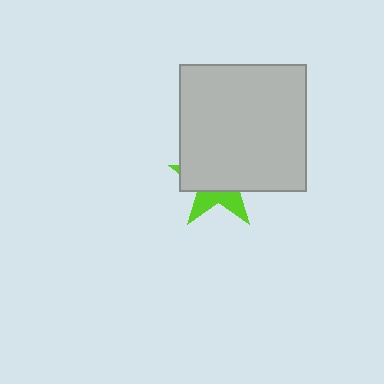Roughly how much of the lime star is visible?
A small part of it is visible (roughly 34%).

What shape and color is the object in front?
The object in front is a light gray square.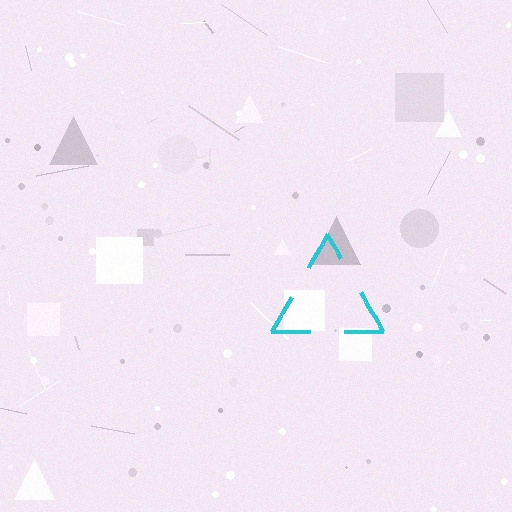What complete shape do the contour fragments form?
The contour fragments form a triangle.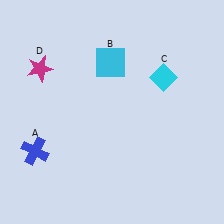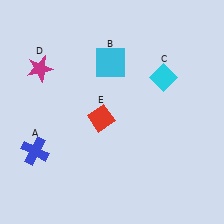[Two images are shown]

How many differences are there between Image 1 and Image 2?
There is 1 difference between the two images.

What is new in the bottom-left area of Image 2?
A red diamond (E) was added in the bottom-left area of Image 2.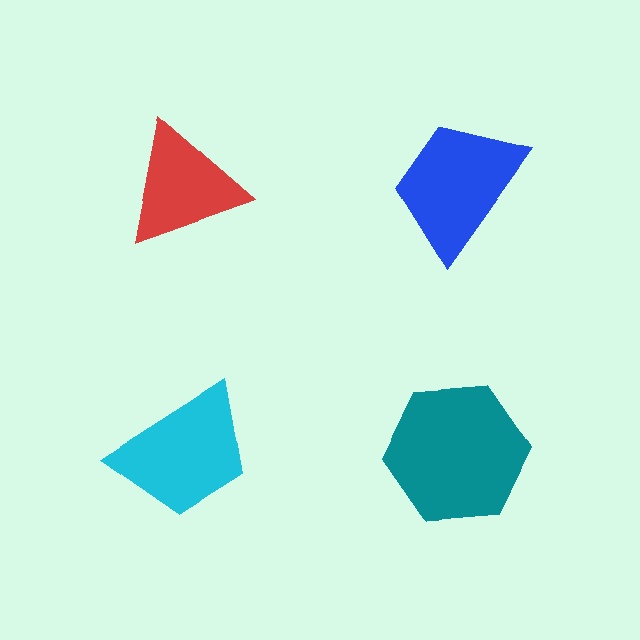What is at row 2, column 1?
A cyan trapezoid.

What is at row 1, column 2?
A blue trapezoid.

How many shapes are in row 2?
2 shapes.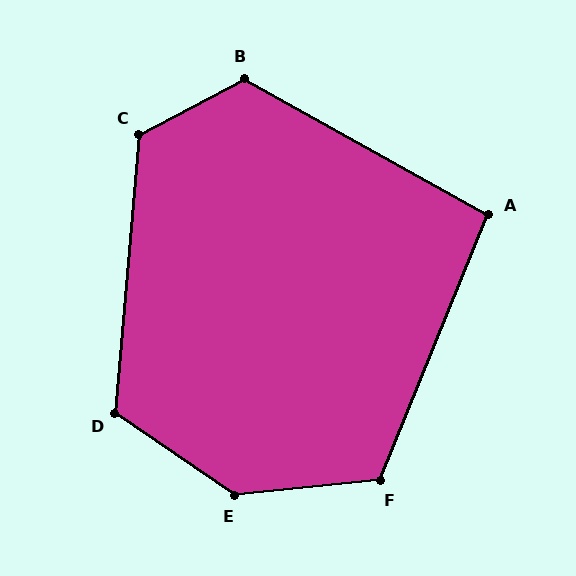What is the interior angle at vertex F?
Approximately 118 degrees (obtuse).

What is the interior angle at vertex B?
Approximately 123 degrees (obtuse).